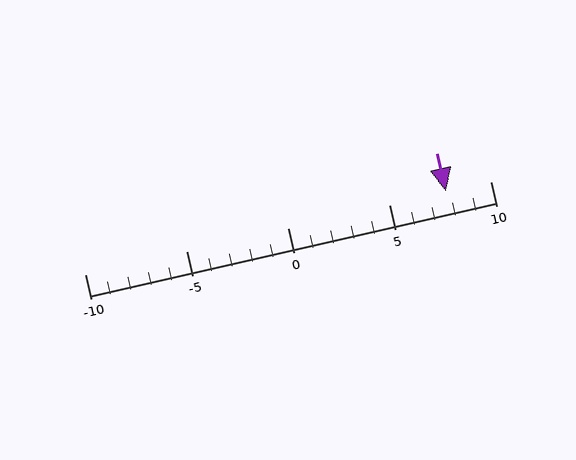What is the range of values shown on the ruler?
The ruler shows values from -10 to 10.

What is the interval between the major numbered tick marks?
The major tick marks are spaced 5 units apart.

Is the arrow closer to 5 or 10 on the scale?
The arrow is closer to 10.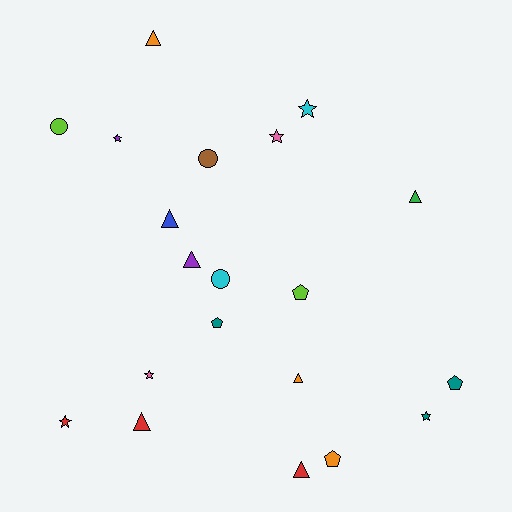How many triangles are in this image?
There are 7 triangles.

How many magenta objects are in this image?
There are no magenta objects.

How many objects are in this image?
There are 20 objects.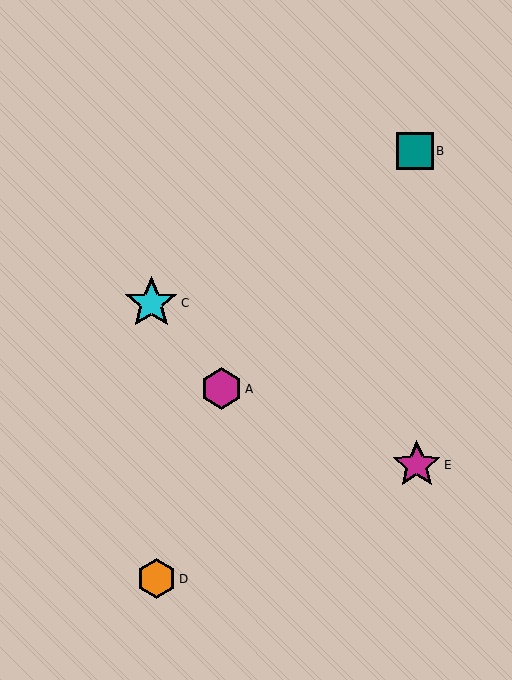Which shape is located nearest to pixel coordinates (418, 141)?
The teal square (labeled B) at (415, 151) is nearest to that location.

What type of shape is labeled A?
Shape A is a magenta hexagon.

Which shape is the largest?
The cyan star (labeled C) is the largest.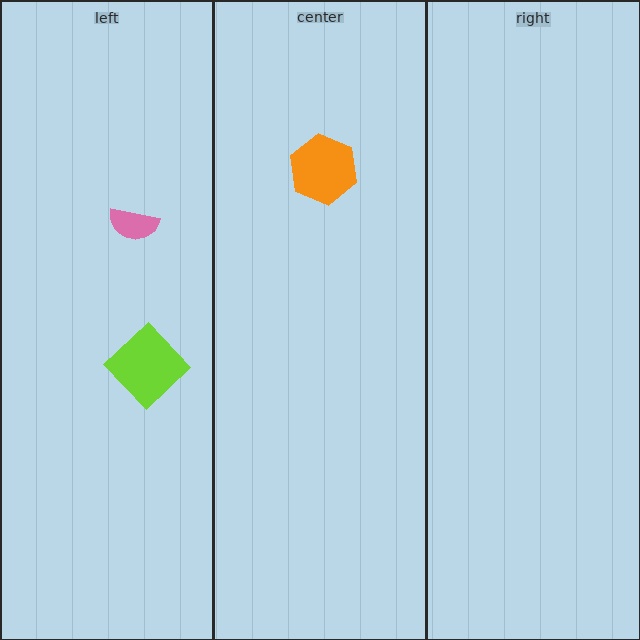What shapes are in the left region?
The pink semicircle, the lime diamond.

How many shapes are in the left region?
2.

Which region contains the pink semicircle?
The left region.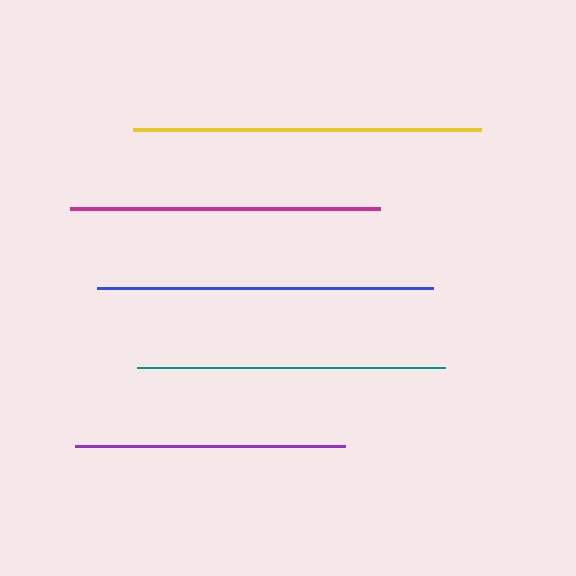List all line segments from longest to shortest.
From longest to shortest: yellow, blue, magenta, teal, purple.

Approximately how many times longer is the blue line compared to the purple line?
The blue line is approximately 1.2 times the length of the purple line.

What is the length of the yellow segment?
The yellow segment is approximately 348 pixels long.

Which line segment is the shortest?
The purple line is the shortest at approximately 269 pixels.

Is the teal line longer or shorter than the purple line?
The teal line is longer than the purple line.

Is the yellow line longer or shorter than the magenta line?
The yellow line is longer than the magenta line.